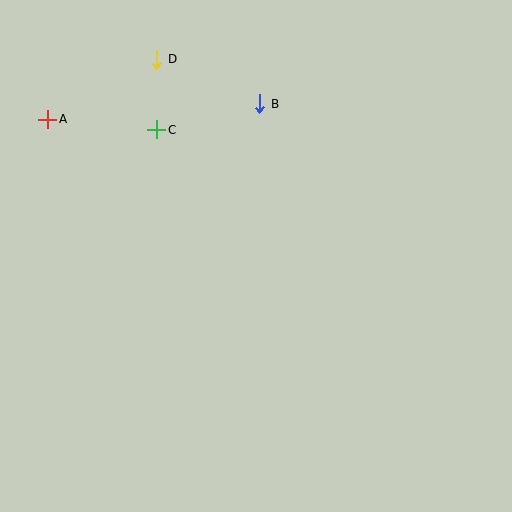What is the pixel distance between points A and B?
The distance between A and B is 213 pixels.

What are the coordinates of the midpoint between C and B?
The midpoint between C and B is at (208, 117).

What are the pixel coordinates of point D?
Point D is at (157, 59).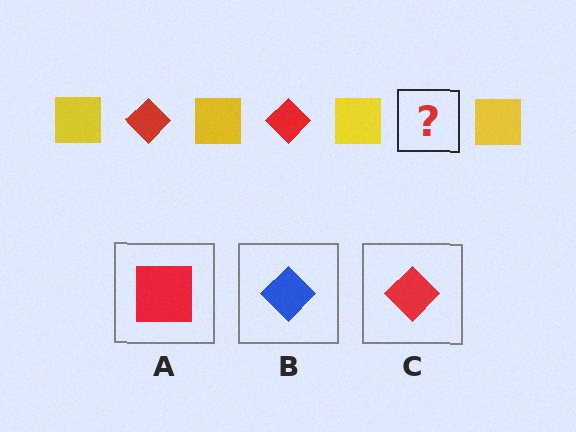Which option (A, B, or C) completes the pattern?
C.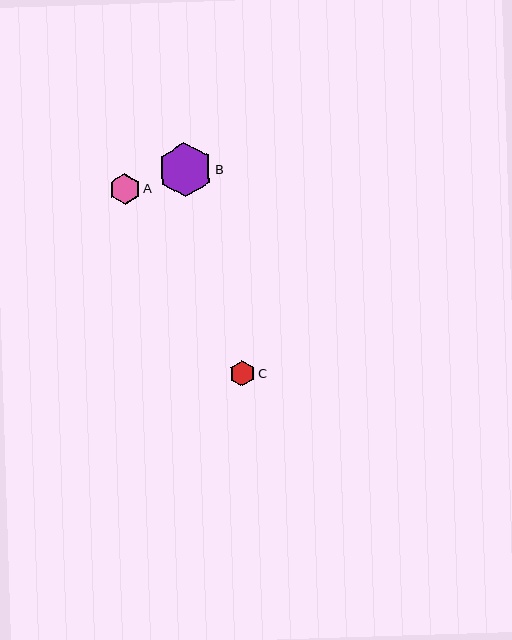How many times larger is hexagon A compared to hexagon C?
Hexagon A is approximately 1.3 times the size of hexagon C.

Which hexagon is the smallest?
Hexagon C is the smallest with a size of approximately 25 pixels.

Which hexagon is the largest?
Hexagon B is the largest with a size of approximately 54 pixels.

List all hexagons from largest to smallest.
From largest to smallest: B, A, C.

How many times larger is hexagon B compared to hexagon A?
Hexagon B is approximately 1.8 times the size of hexagon A.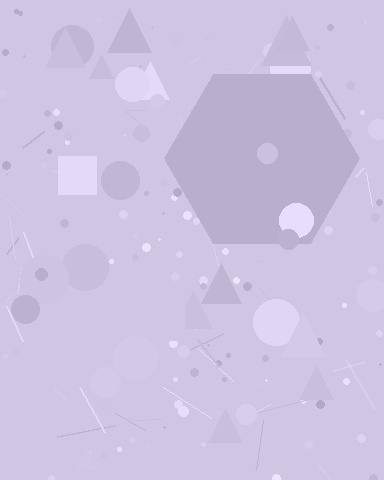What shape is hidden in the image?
A hexagon is hidden in the image.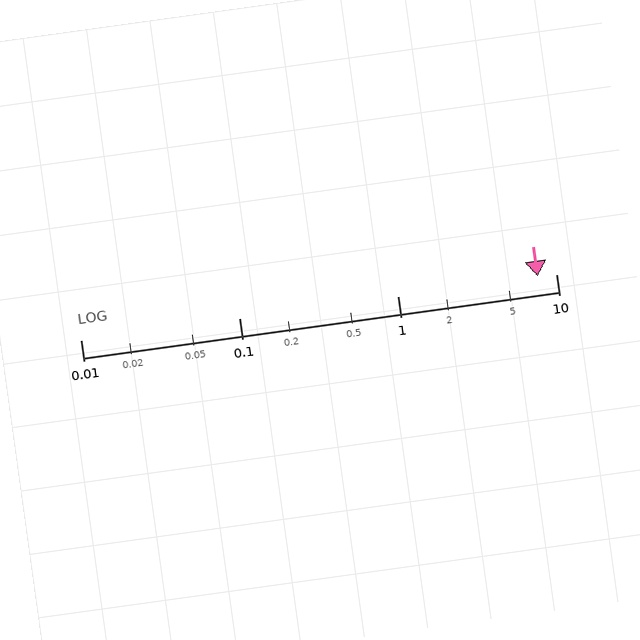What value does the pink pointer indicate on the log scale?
The pointer indicates approximately 7.7.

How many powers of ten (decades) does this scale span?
The scale spans 3 decades, from 0.01 to 10.